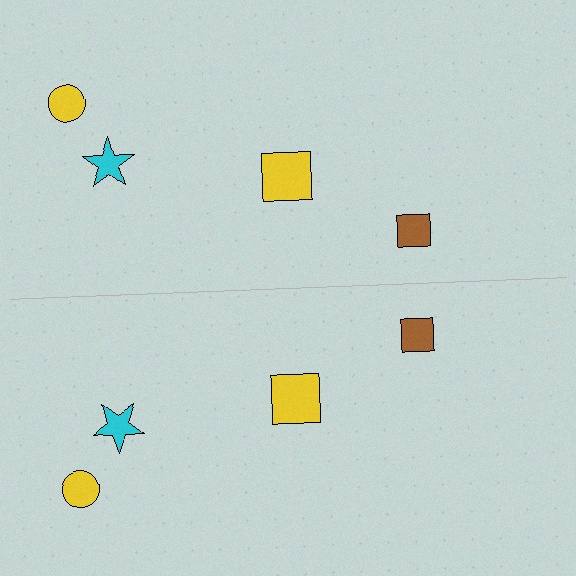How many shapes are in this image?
There are 8 shapes in this image.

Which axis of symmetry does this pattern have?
The pattern has a horizontal axis of symmetry running through the center of the image.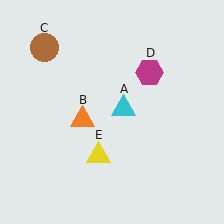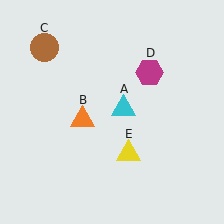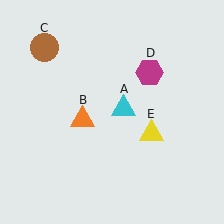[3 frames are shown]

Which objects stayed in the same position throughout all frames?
Cyan triangle (object A) and orange triangle (object B) and brown circle (object C) and magenta hexagon (object D) remained stationary.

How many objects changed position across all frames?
1 object changed position: yellow triangle (object E).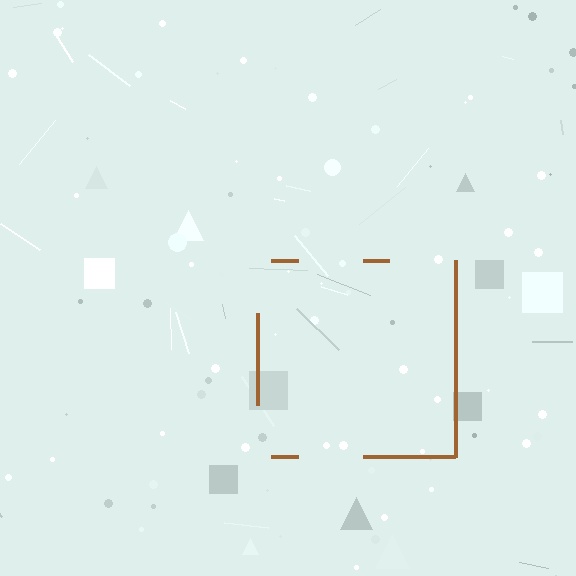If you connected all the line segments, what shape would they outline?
They would outline a square.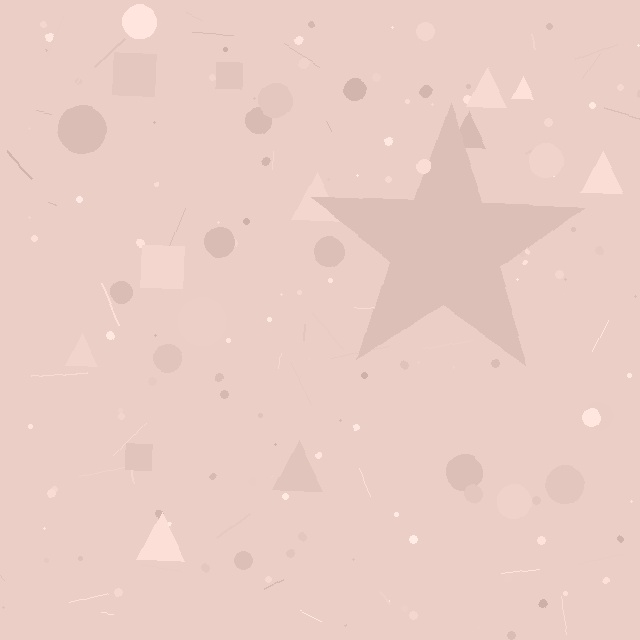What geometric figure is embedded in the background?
A star is embedded in the background.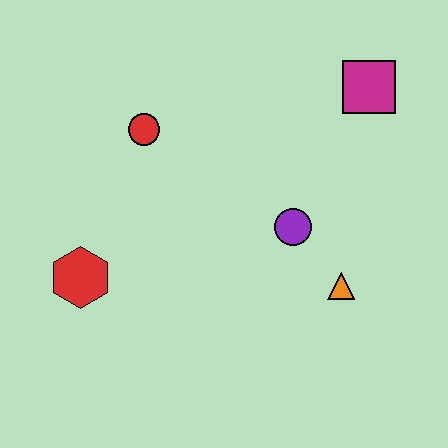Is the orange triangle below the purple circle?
Yes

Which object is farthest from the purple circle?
The red hexagon is farthest from the purple circle.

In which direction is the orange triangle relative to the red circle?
The orange triangle is to the right of the red circle.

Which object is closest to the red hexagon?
The red circle is closest to the red hexagon.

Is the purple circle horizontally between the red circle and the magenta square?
Yes